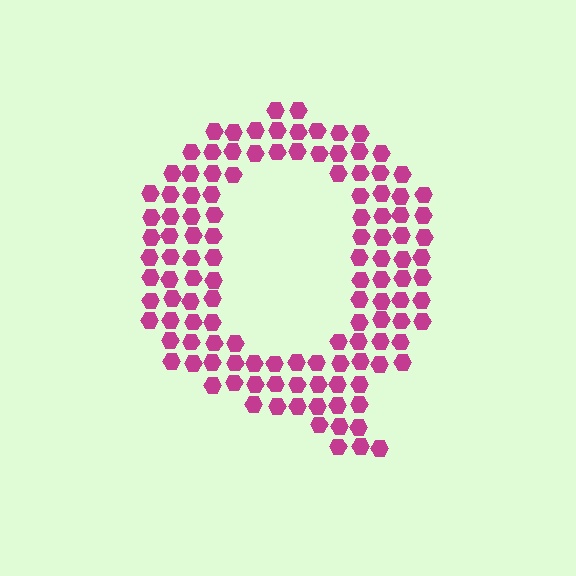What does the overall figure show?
The overall figure shows the letter Q.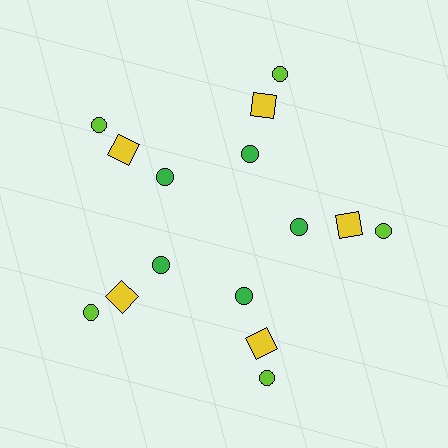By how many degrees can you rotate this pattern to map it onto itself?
The pattern maps onto itself every 72 degrees of rotation.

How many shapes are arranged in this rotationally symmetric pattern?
There are 15 shapes, arranged in 5 groups of 3.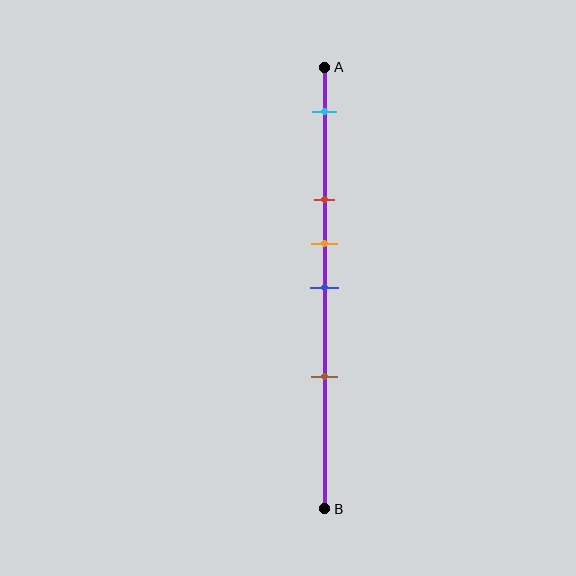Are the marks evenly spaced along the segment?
No, the marks are not evenly spaced.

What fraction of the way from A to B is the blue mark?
The blue mark is approximately 50% (0.5) of the way from A to B.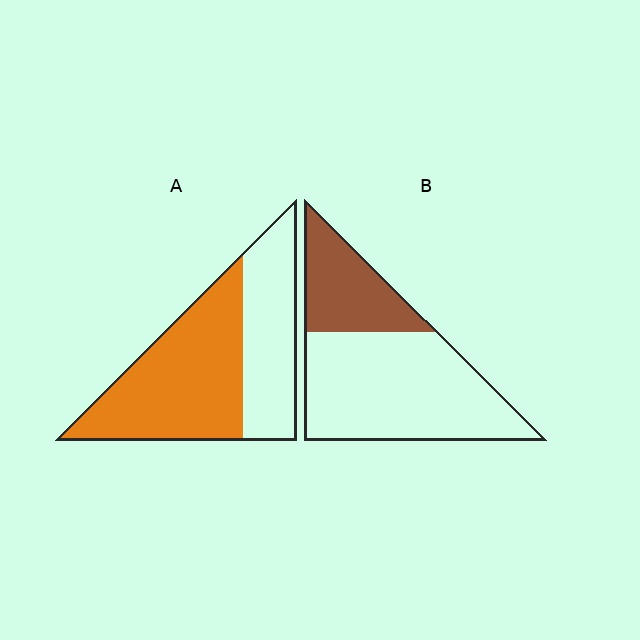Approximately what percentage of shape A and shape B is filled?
A is approximately 60% and B is approximately 30%.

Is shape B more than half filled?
No.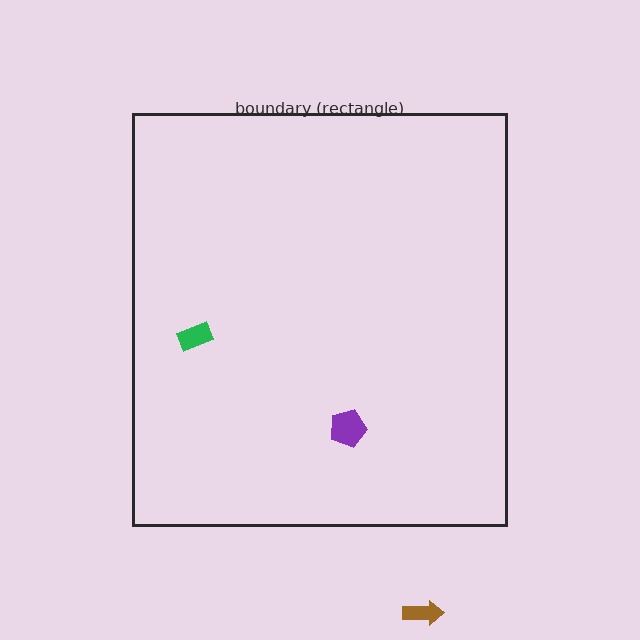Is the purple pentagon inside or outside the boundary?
Inside.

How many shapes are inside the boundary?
2 inside, 1 outside.